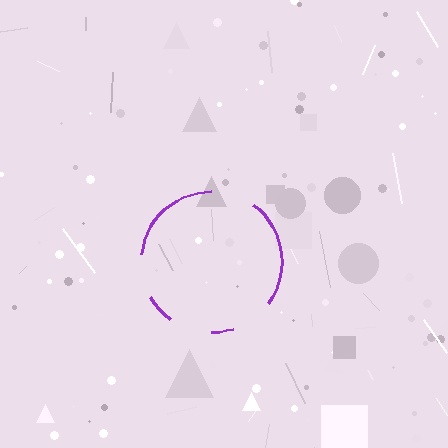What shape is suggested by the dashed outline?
The dashed outline suggests a circle.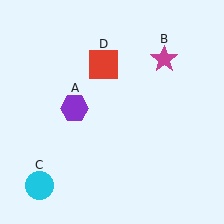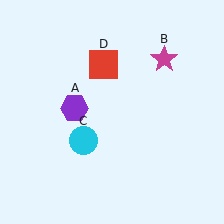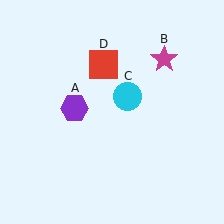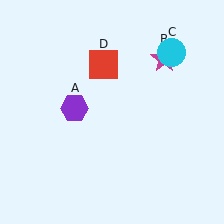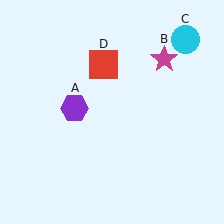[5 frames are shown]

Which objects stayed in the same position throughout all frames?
Purple hexagon (object A) and magenta star (object B) and red square (object D) remained stationary.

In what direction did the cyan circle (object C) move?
The cyan circle (object C) moved up and to the right.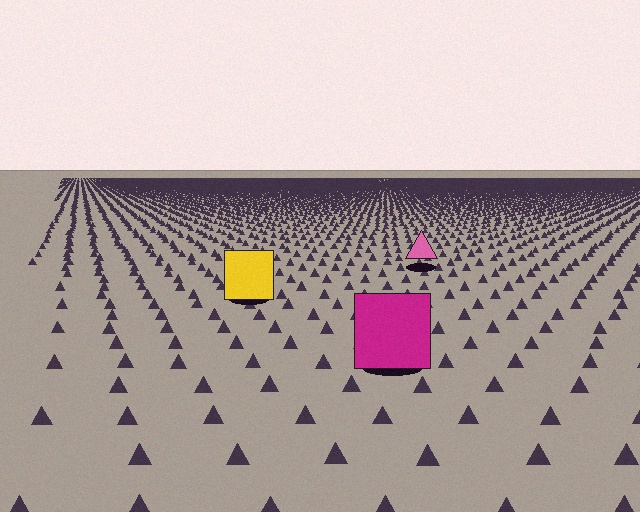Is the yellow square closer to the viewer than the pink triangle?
Yes. The yellow square is closer — you can tell from the texture gradient: the ground texture is coarser near it.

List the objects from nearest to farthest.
From nearest to farthest: the magenta square, the yellow square, the pink triangle.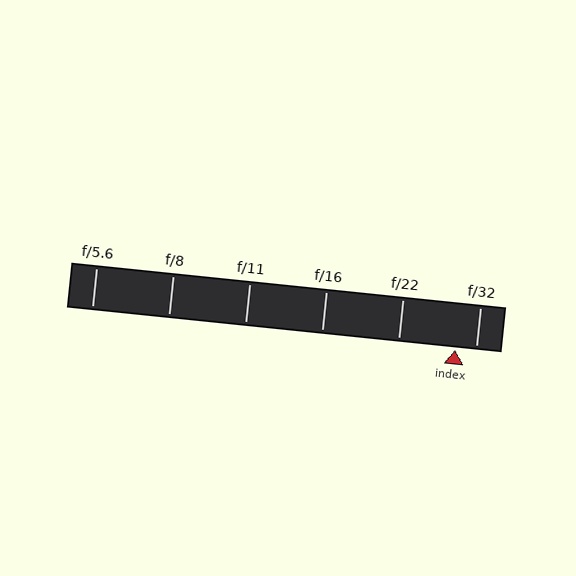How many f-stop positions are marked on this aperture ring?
There are 6 f-stop positions marked.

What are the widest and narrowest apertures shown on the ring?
The widest aperture shown is f/5.6 and the narrowest is f/32.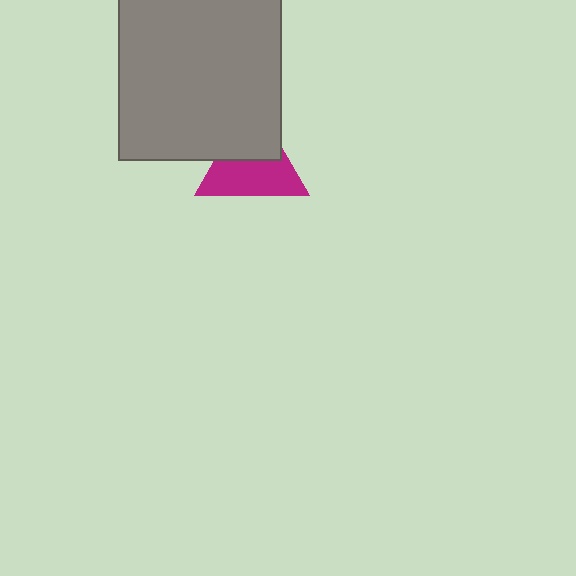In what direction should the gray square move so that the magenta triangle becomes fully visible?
The gray square should move up. That is the shortest direction to clear the overlap and leave the magenta triangle fully visible.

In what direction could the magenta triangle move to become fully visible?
The magenta triangle could move down. That would shift it out from behind the gray square entirely.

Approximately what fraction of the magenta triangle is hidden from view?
Roughly 43% of the magenta triangle is hidden behind the gray square.